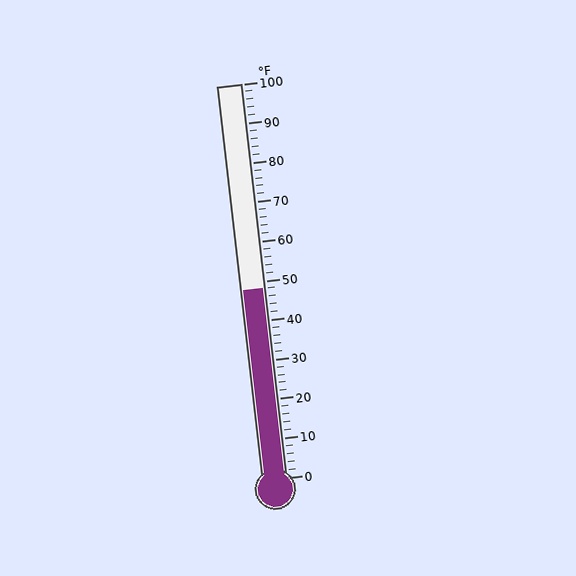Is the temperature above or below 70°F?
The temperature is below 70°F.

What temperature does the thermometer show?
The thermometer shows approximately 48°F.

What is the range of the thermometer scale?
The thermometer scale ranges from 0°F to 100°F.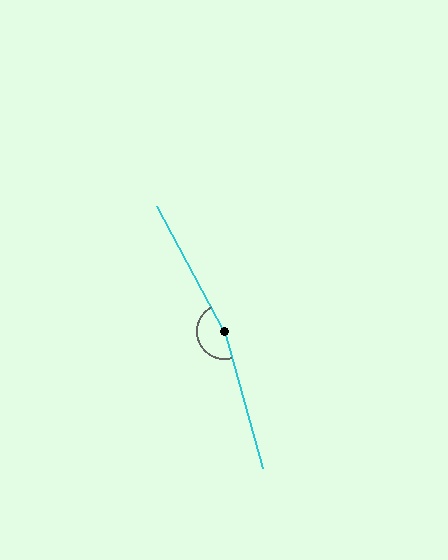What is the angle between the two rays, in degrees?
Approximately 167 degrees.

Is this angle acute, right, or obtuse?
It is obtuse.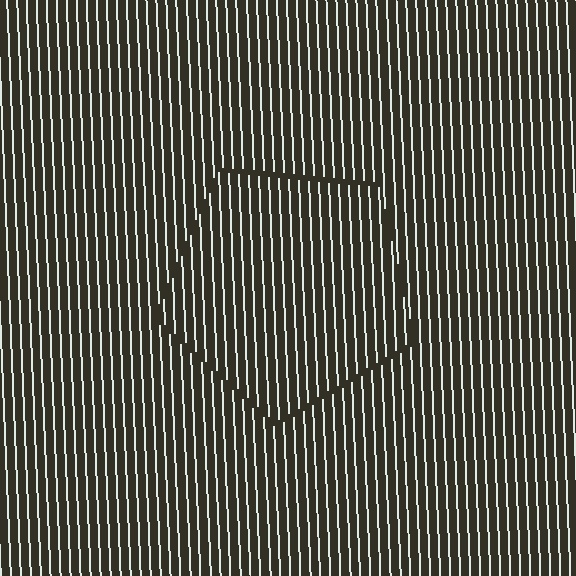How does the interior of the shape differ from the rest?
The interior of the shape contains the same grating, shifted by half a period — the contour is defined by the phase discontinuity where line-ends from the inner and outer gratings abut.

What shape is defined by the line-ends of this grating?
An illusory pentagon. The interior of the shape contains the same grating, shifted by half a period — the contour is defined by the phase discontinuity where line-ends from the inner and outer gratings abut.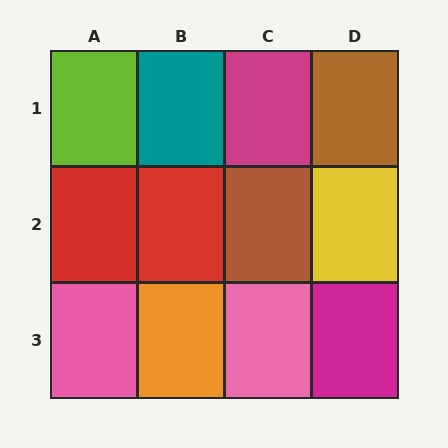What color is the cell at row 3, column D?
Magenta.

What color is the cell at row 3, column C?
Pink.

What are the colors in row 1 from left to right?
Lime, teal, magenta, brown.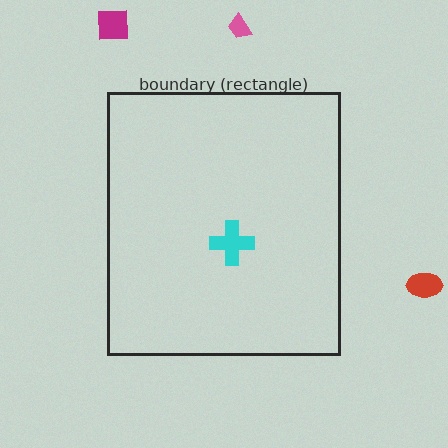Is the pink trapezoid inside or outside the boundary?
Outside.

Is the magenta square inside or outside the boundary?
Outside.